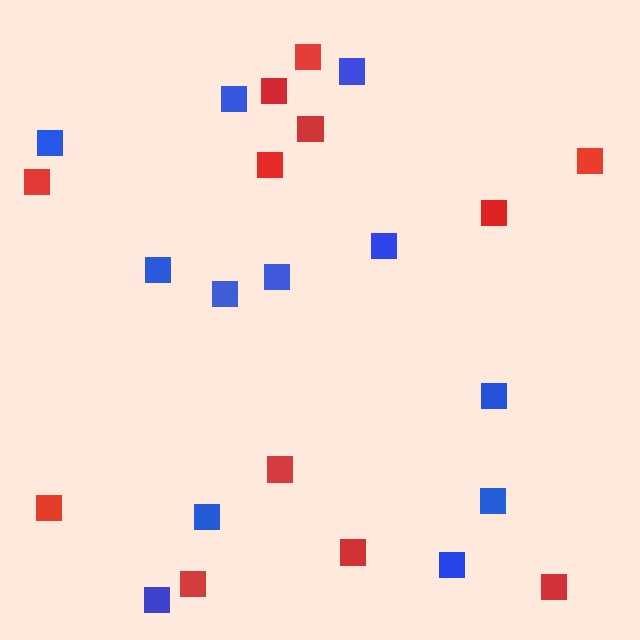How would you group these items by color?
There are 2 groups: one group of blue squares (12) and one group of red squares (12).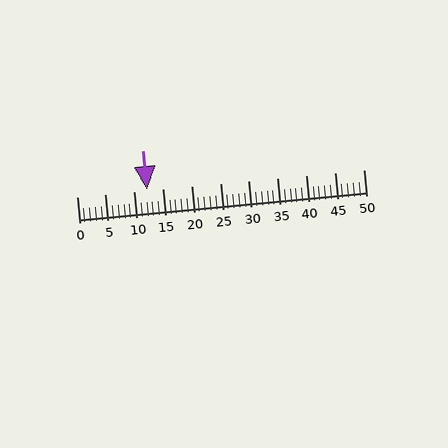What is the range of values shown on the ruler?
The ruler shows values from 0 to 50.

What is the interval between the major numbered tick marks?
The major tick marks are spaced 5 units apart.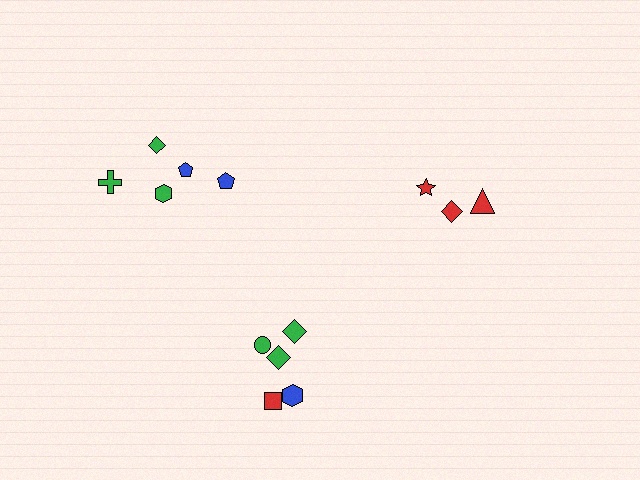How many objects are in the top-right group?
There are 3 objects.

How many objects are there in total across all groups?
There are 13 objects.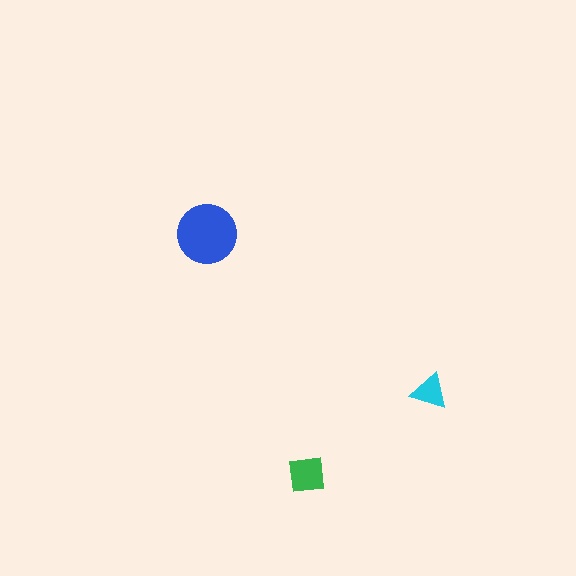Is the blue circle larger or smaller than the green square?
Larger.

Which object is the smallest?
The cyan triangle.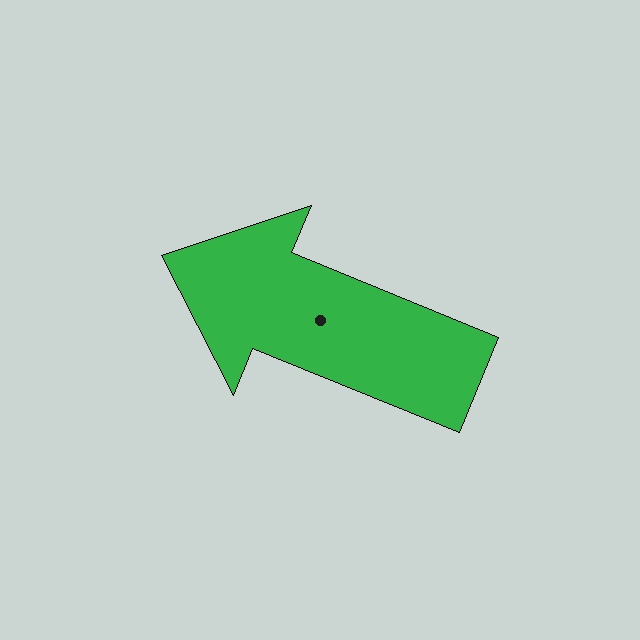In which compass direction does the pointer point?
West.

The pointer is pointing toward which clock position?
Roughly 10 o'clock.